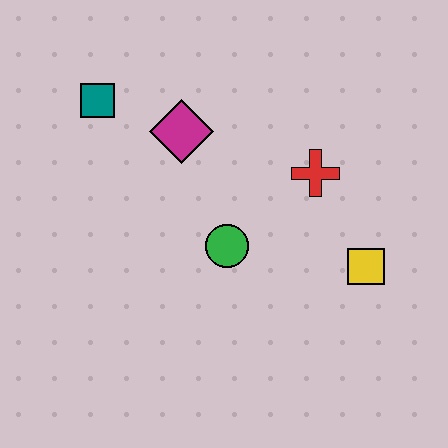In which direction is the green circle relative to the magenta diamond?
The green circle is below the magenta diamond.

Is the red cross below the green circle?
No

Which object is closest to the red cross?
The yellow square is closest to the red cross.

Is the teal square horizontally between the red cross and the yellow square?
No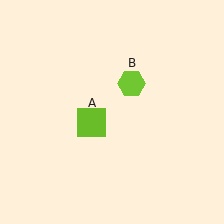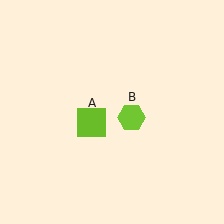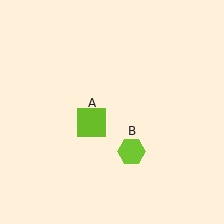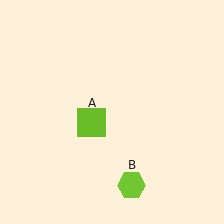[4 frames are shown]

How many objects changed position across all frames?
1 object changed position: lime hexagon (object B).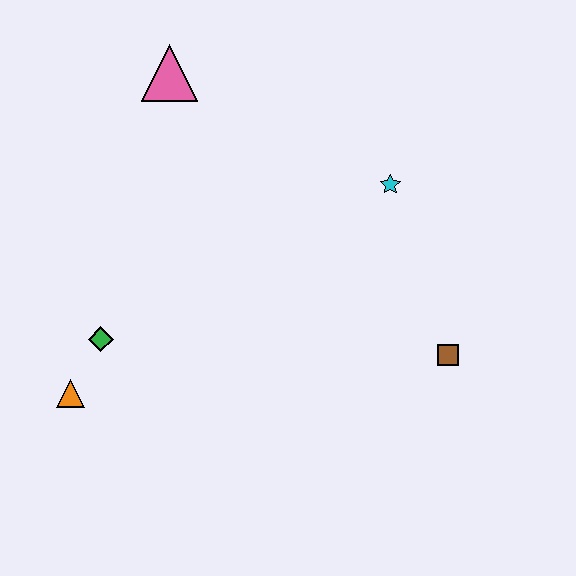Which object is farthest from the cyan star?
The orange triangle is farthest from the cyan star.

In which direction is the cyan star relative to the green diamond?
The cyan star is to the right of the green diamond.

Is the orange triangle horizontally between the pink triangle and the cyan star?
No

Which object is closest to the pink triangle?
The cyan star is closest to the pink triangle.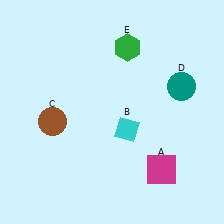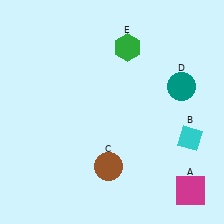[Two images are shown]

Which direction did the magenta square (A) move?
The magenta square (A) moved right.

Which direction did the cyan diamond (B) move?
The cyan diamond (B) moved right.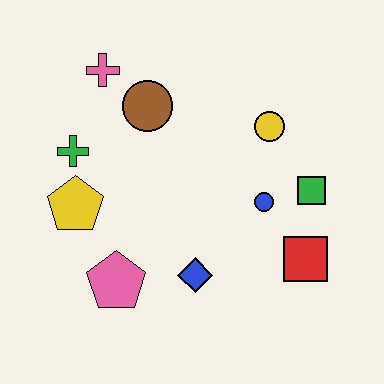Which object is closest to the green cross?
The yellow pentagon is closest to the green cross.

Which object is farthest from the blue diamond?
The pink cross is farthest from the blue diamond.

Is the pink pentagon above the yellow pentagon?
No